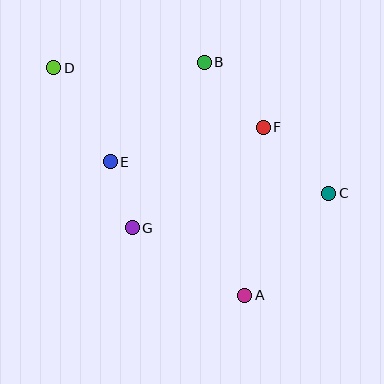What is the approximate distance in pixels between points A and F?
The distance between A and F is approximately 169 pixels.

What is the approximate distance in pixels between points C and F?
The distance between C and F is approximately 93 pixels.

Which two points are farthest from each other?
Points C and D are farthest from each other.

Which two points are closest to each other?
Points E and G are closest to each other.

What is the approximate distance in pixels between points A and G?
The distance between A and G is approximately 131 pixels.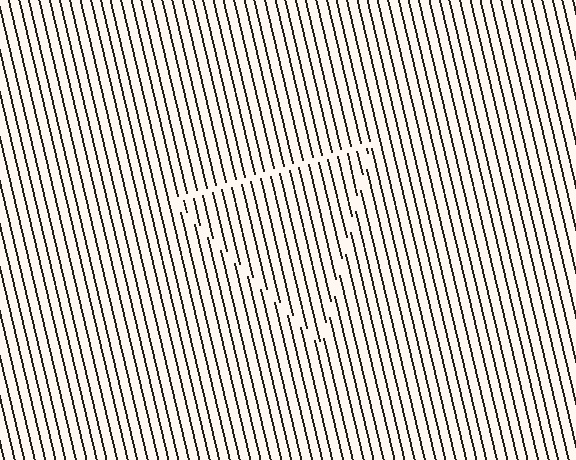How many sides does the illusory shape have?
3 sides — the line-ends trace a triangle.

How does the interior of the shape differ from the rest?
The interior of the shape contains the same grating, shifted by half a period — the contour is defined by the phase discontinuity where line-ends from the inner and outer gratings abut.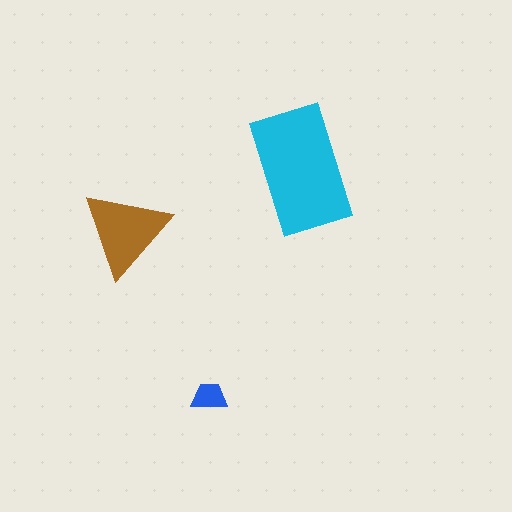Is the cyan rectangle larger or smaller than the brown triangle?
Larger.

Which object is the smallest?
The blue trapezoid.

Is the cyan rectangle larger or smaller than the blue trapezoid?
Larger.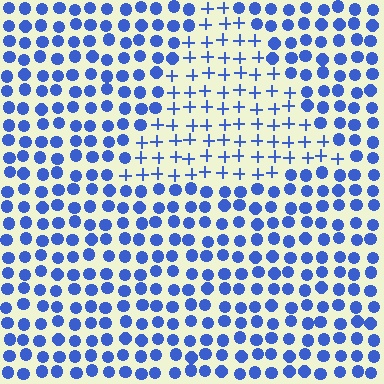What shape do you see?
I see a triangle.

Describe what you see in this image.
The image is filled with small blue elements arranged in a uniform grid. A triangle-shaped region contains plus signs, while the surrounding area contains circles. The boundary is defined purely by the change in element shape.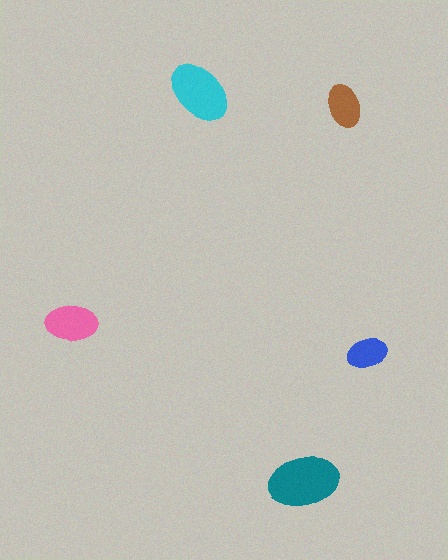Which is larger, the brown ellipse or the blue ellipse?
The brown one.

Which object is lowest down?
The teal ellipse is bottommost.